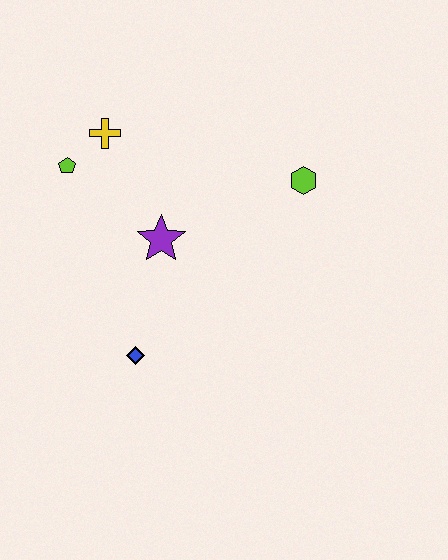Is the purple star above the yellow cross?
No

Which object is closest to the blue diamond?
The purple star is closest to the blue diamond.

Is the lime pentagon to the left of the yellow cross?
Yes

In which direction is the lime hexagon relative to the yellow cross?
The lime hexagon is to the right of the yellow cross.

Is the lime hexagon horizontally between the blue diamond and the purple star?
No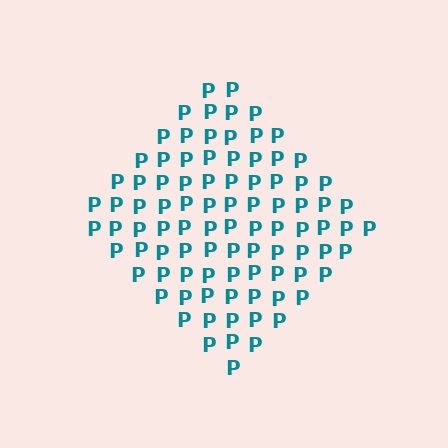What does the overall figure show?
The overall figure shows a diamond.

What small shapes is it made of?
It is made of small letter P's.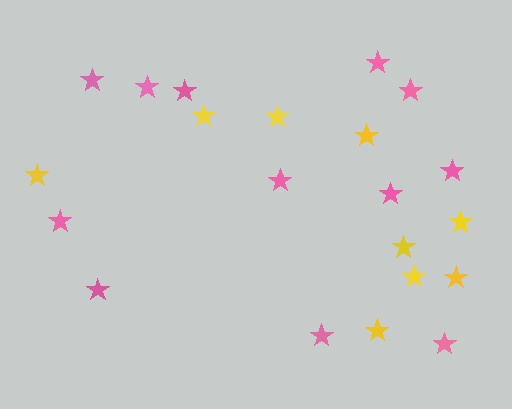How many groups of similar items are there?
There are 2 groups: one group of yellow stars (9) and one group of pink stars (12).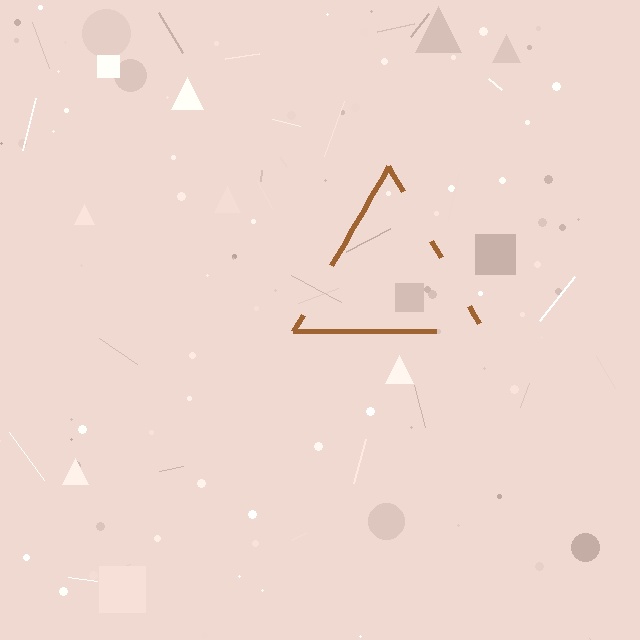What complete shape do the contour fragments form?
The contour fragments form a triangle.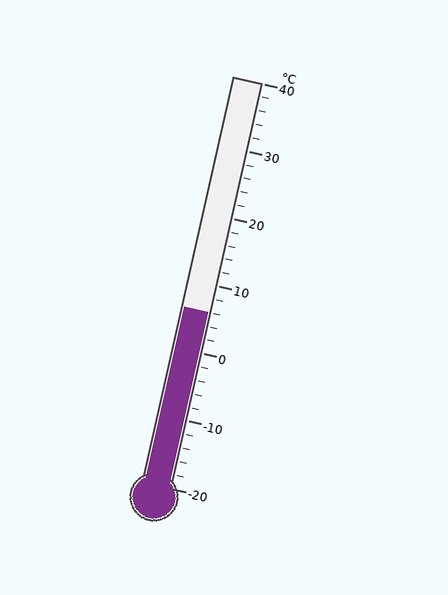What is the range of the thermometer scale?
The thermometer scale ranges from -20°C to 40°C.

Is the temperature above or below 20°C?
The temperature is below 20°C.